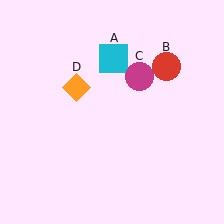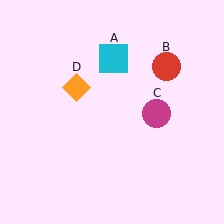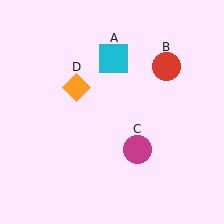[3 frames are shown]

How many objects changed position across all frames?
1 object changed position: magenta circle (object C).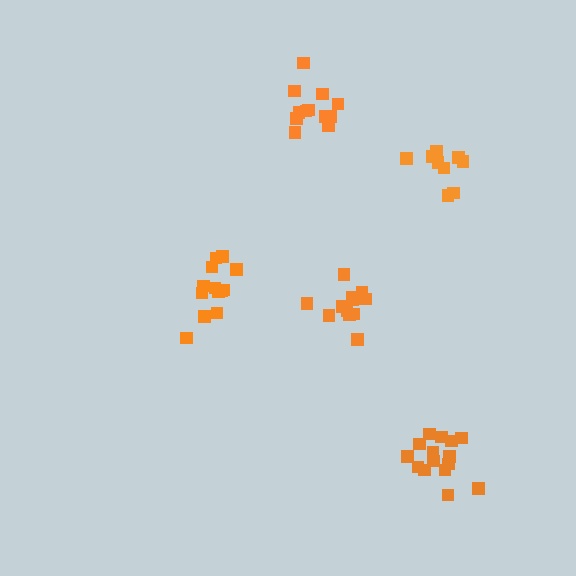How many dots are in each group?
Group 1: 10 dots, Group 2: 15 dots, Group 3: 13 dots, Group 4: 12 dots, Group 5: 12 dots (62 total).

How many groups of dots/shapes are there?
There are 5 groups.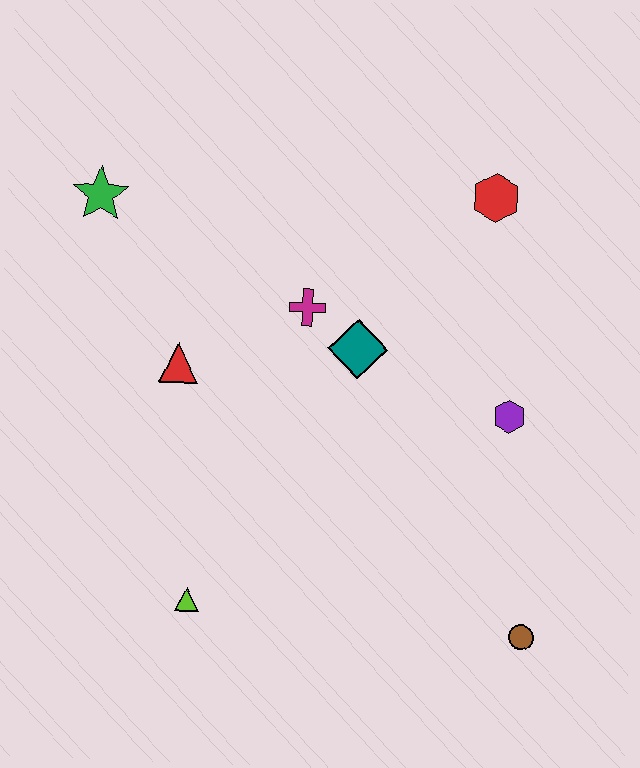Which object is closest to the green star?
The red triangle is closest to the green star.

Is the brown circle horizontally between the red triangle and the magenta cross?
No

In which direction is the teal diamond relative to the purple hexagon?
The teal diamond is to the left of the purple hexagon.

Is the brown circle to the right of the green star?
Yes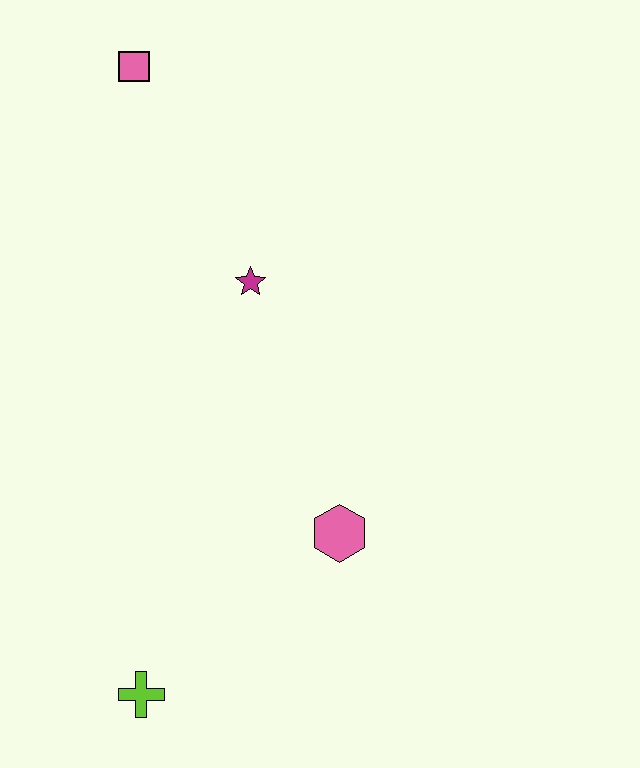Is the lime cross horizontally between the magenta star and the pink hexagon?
No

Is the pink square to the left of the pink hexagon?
Yes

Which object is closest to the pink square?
The magenta star is closest to the pink square.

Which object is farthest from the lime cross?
The pink square is farthest from the lime cross.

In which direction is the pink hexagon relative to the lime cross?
The pink hexagon is to the right of the lime cross.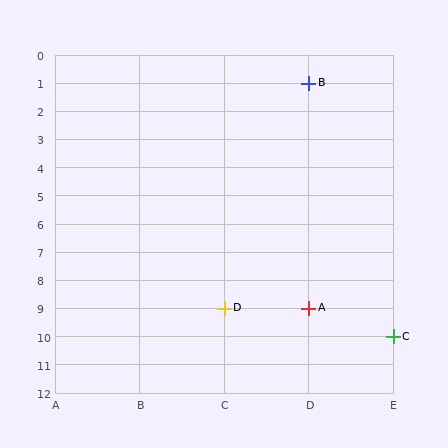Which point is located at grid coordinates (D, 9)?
Point A is at (D, 9).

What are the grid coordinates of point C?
Point C is at grid coordinates (E, 10).